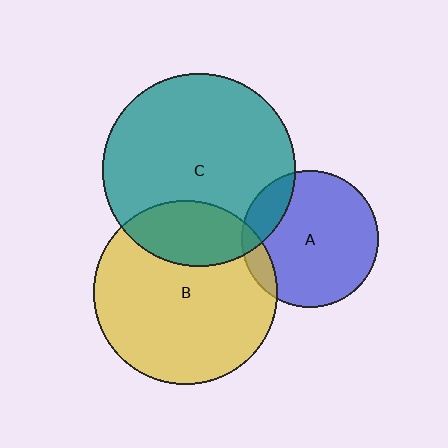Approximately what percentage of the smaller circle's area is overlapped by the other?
Approximately 15%.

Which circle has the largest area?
Circle C (teal).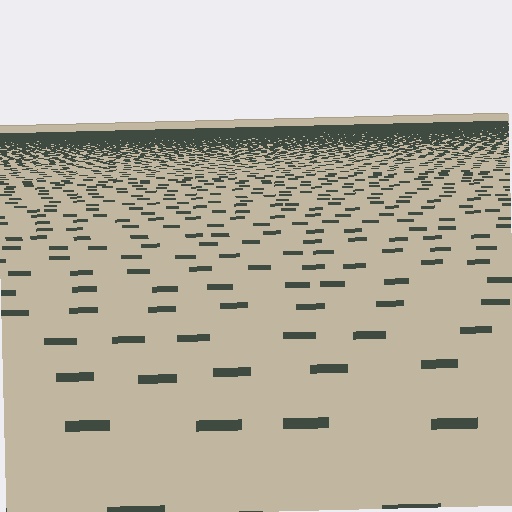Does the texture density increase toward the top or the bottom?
Density increases toward the top.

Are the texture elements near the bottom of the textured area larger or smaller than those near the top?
Larger. Near the bottom, elements are closer to the viewer and appear at a bigger on-screen size.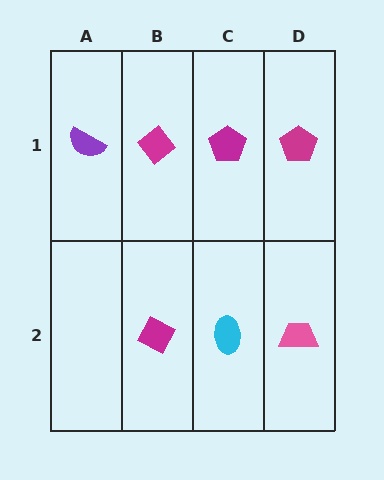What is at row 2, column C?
A cyan ellipse.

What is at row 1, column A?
A purple semicircle.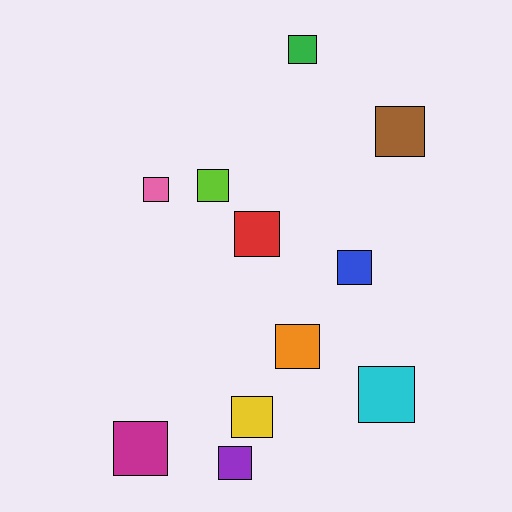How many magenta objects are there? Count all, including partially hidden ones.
There is 1 magenta object.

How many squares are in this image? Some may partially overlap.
There are 11 squares.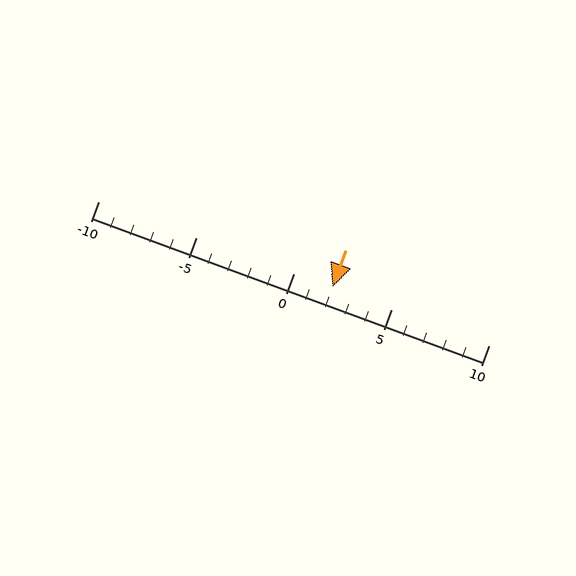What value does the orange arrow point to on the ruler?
The orange arrow points to approximately 2.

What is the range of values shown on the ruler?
The ruler shows values from -10 to 10.